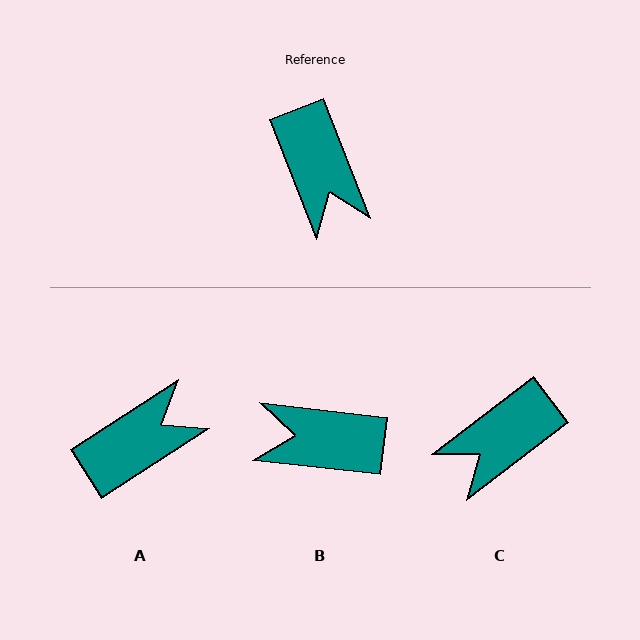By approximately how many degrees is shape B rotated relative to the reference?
Approximately 118 degrees clockwise.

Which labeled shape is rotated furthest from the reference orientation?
B, about 118 degrees away.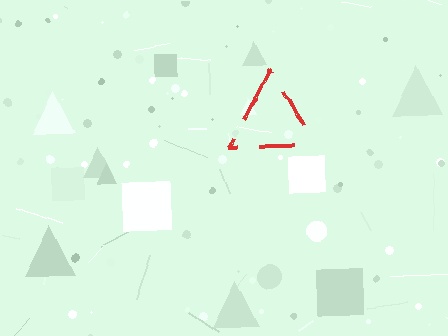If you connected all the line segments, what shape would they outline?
They would outline a triangle.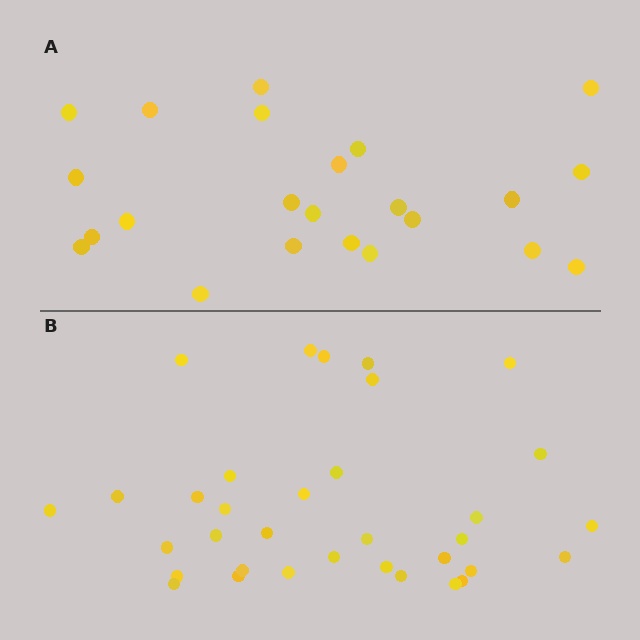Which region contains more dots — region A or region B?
Region B (the bottom region) has more dots.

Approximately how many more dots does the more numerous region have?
Region B has roughly 12 or so more dots than region A.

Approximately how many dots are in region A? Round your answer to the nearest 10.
About 20 dots. (The exact count is 23, which rounds to 20.)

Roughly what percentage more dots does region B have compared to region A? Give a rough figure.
About 50% more.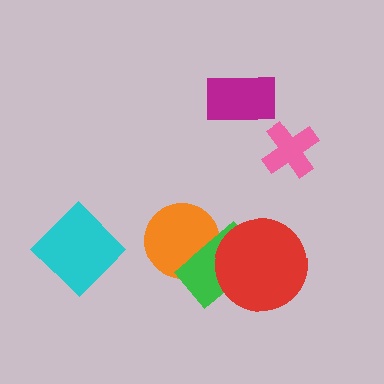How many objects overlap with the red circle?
1 object overlaps with the red circle.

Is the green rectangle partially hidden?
Yes, it is partially covered by another shape.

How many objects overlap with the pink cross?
0 objects overlap with the pink cross.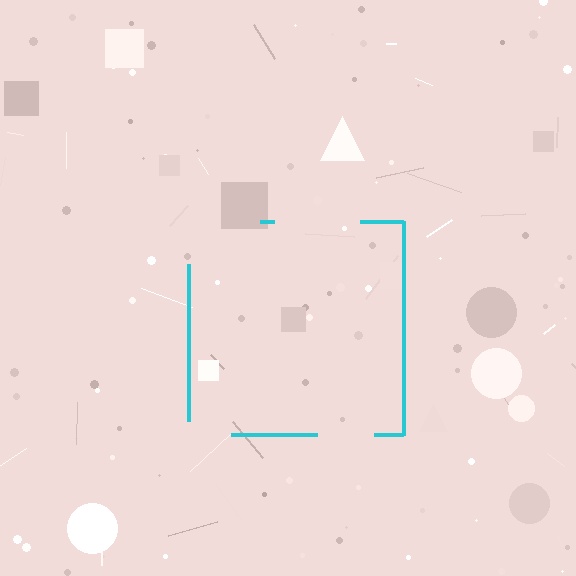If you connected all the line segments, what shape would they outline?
They would outline a square.